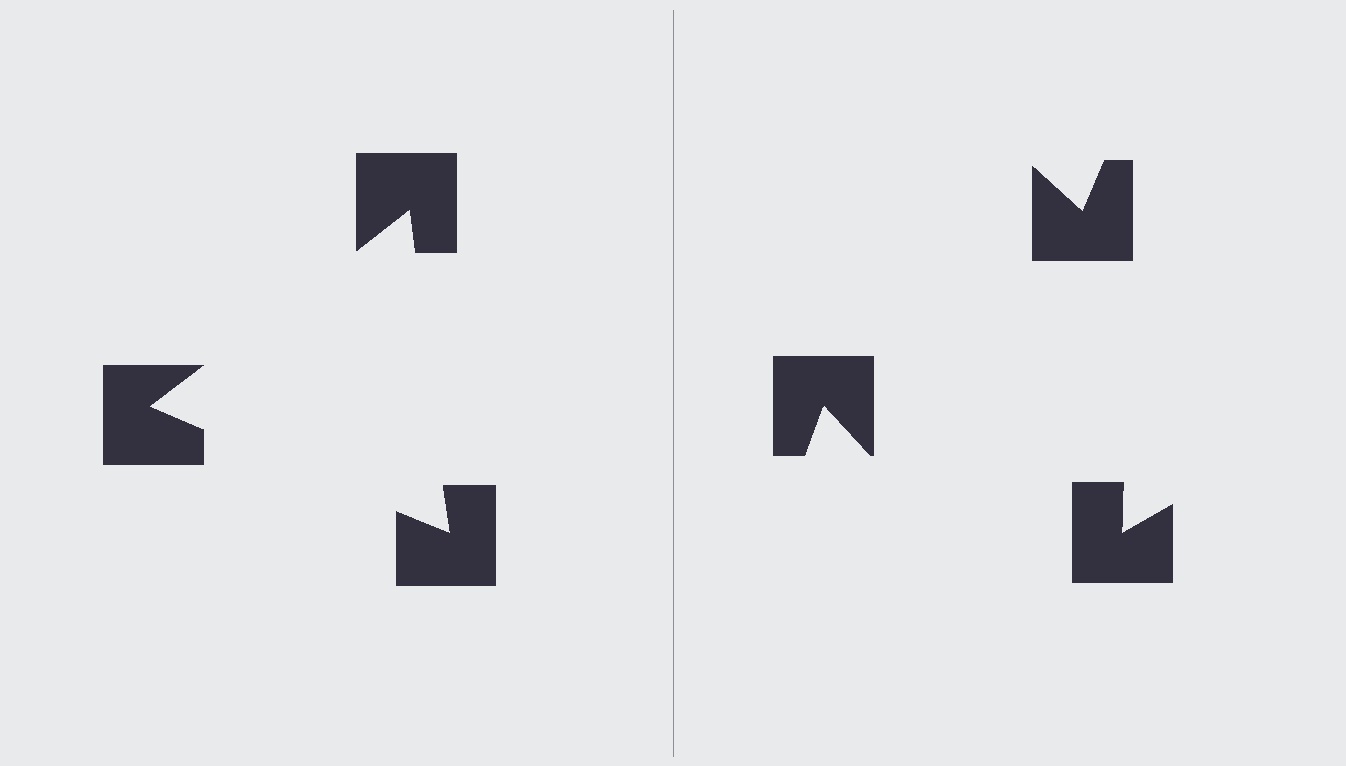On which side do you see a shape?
An illusory triangle appears on the left side. On the right side the wedge cuts are rotated, so no coherent shape forms.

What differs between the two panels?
The notched squares are positioned identically on both sides; only the wedge orientations differ. On the left they align to a triangle; on the right they are misaligned.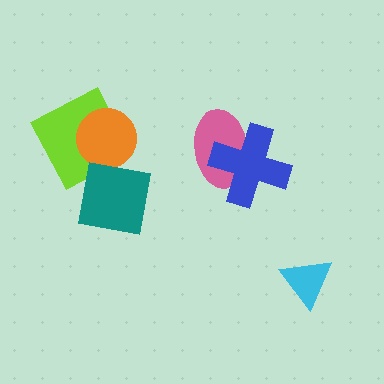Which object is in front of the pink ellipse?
The blue cross is in front of the pink ellipse.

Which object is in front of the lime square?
The orange circle is in front of the lime square.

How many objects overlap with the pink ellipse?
1 object overlaps with the pink ellipse.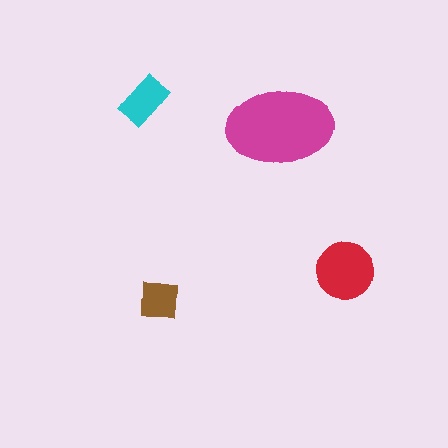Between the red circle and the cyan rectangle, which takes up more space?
The red circle.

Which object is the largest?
The magenta ellipse.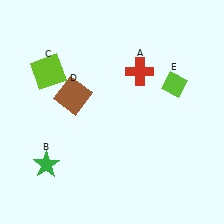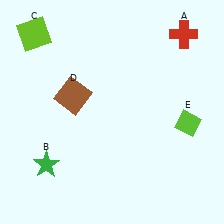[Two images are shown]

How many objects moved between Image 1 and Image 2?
3 objects moved between the two images.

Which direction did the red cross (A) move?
The red cross (A) moved right.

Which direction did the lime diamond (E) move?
The lime diamond (E) moved down.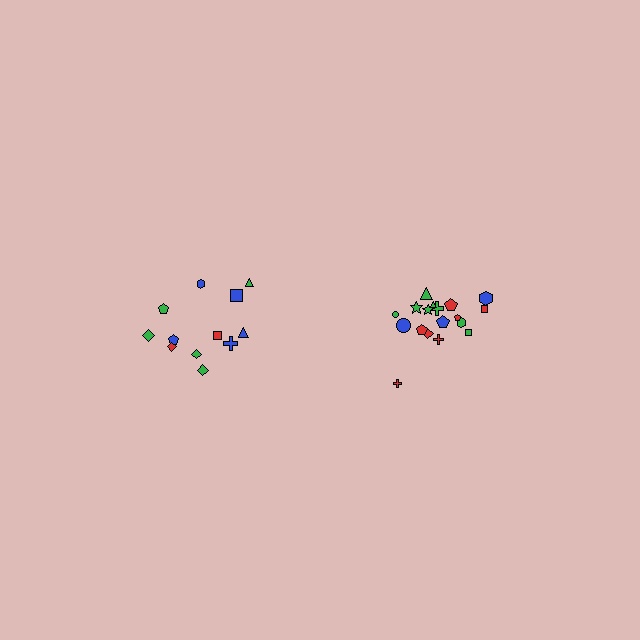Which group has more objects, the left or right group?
The right group.